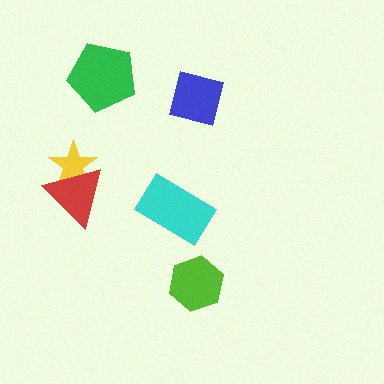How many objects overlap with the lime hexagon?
0 objects overlap with the lime hexagon.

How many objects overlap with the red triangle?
1 object overlaps with the red triangle.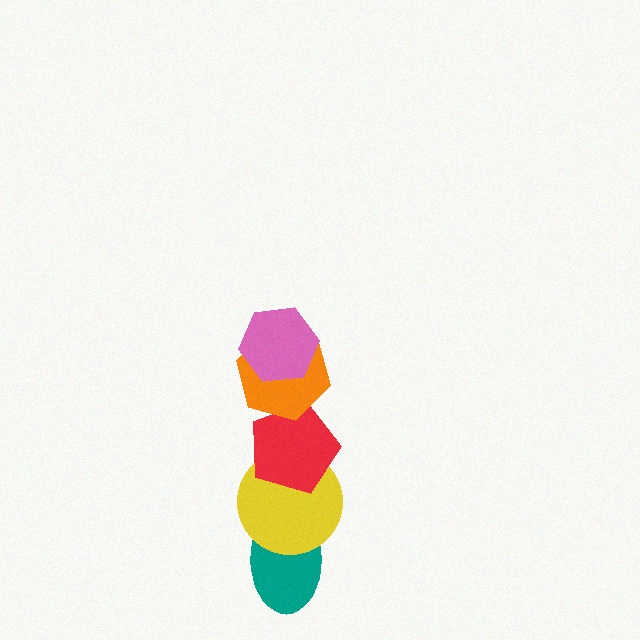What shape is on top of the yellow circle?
The red pentagon is on top of the yellow circle.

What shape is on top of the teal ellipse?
The yellow circle is on top of the teal ellipse.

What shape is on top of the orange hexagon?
The pink hexagon is on top of the orange hexagon.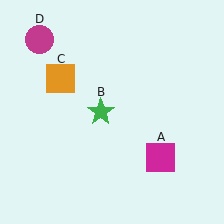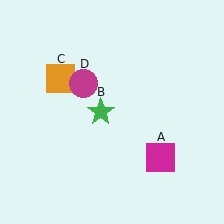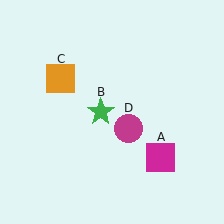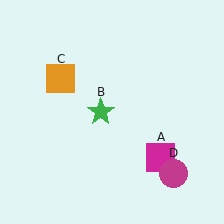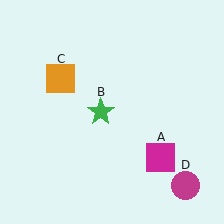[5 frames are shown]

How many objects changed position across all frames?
1 object changed position: magenta circle (object D).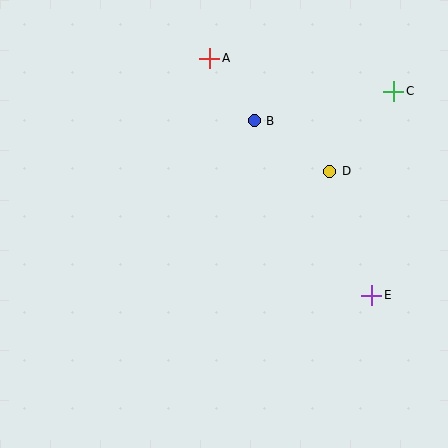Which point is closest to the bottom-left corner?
Point E is closest to the bottom-left corner.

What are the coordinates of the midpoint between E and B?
The midpoint between E and B is at (313, 208).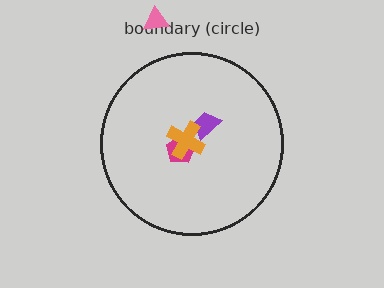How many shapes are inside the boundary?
3 inside, 1 outside.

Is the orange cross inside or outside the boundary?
Inside.